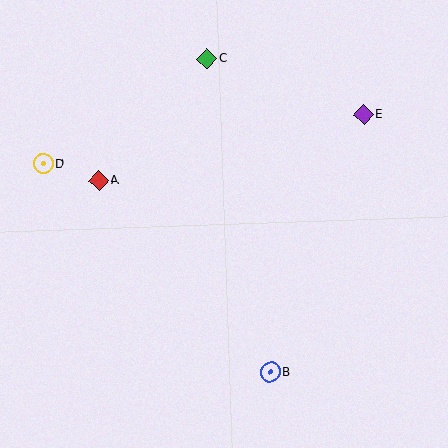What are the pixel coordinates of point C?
Point C is at (207, 59).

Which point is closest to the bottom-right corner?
Point B is closest to the bottom-right corner.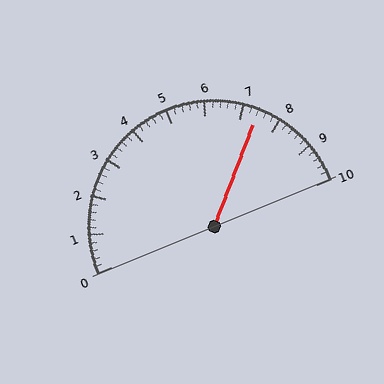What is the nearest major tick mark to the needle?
The nearest major tick mark is 7.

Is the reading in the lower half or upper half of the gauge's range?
The reading is in the upper half of the range (0 to 10).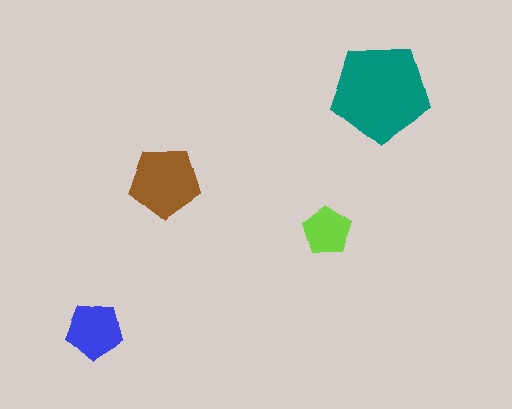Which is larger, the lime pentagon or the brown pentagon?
The brown one.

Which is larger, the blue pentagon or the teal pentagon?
The teal one.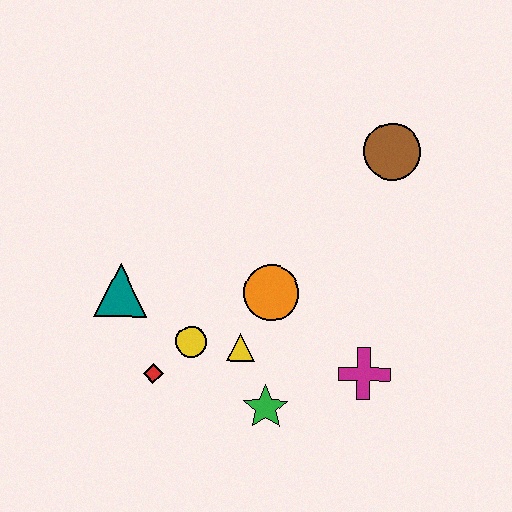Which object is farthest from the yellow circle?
The brown circle is farthest from the yellow circle.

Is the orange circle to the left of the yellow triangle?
No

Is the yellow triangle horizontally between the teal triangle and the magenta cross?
Yes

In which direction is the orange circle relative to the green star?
The orange circle is above the green star.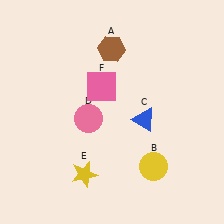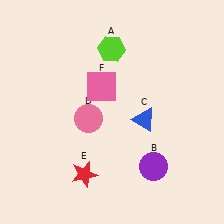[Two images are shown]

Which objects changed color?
A changed from brown to lime. B changed from yellow to purple. E changed from yellow to red.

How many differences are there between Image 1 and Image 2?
There are 3 differences between the two images.